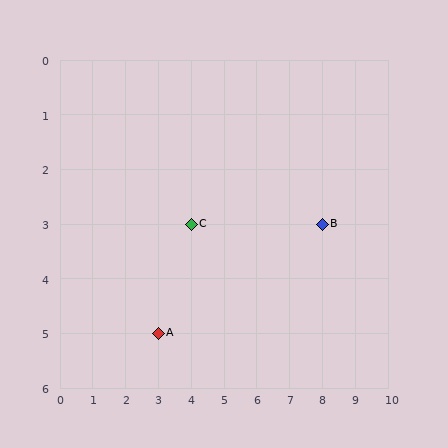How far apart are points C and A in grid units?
Points C and A are 1 column and 2 rows apart (about 2.2 grid units diagonally).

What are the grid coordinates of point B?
Point B is at grid coordinates (8, 3).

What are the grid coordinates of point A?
Point A is at grid coordinates (3, 5).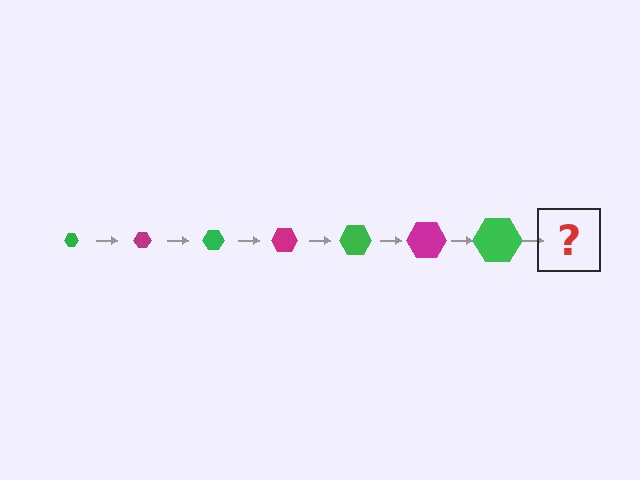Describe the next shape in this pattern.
It should be a magenta hexagon, larger than the previous one.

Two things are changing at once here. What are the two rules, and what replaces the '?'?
The two rules are that the hexagon grows larger each step and the color cycles through green and magenta. The '?' should be a magenta hexagon, larger than the previous one.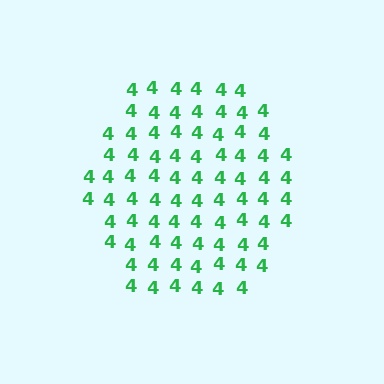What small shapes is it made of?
It is made of small digit 4's.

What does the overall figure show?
The overall figure shows a hexagon.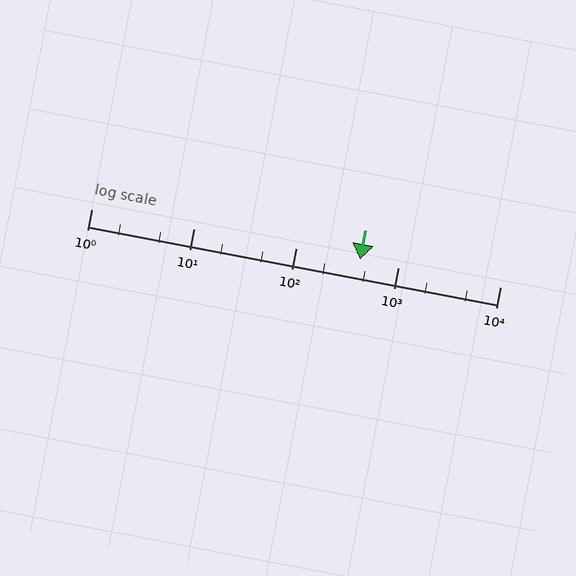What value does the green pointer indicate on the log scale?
The pointer indicates approximately 430.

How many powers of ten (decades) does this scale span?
The scale spans 4 decades, from 1 to 10000.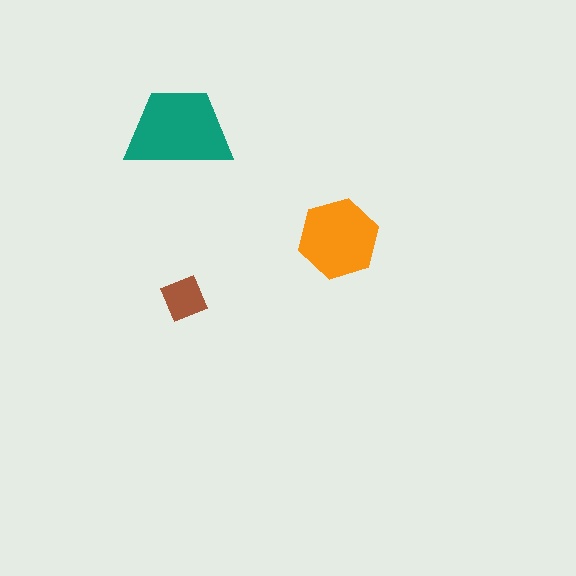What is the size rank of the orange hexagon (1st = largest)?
2nd.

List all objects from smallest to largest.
The brown square, the orange hexagon, the teal trapezoid.